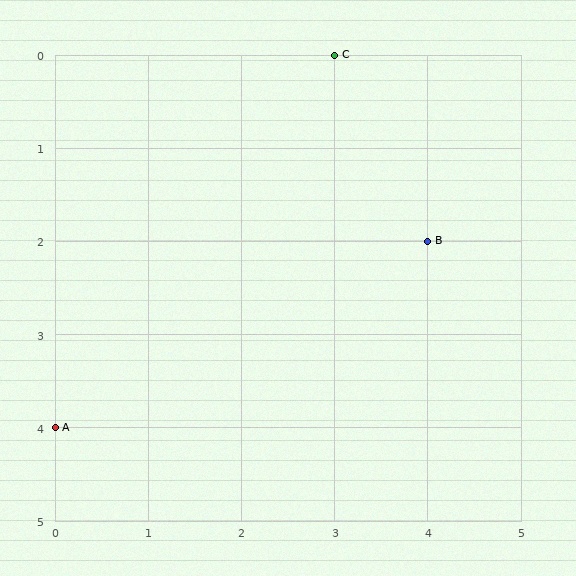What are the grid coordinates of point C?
Point C is at grid coordinates (3, 0).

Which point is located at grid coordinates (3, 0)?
Point C is at (3, 0).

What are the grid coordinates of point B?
Point B is at grid coordinates (4, 2).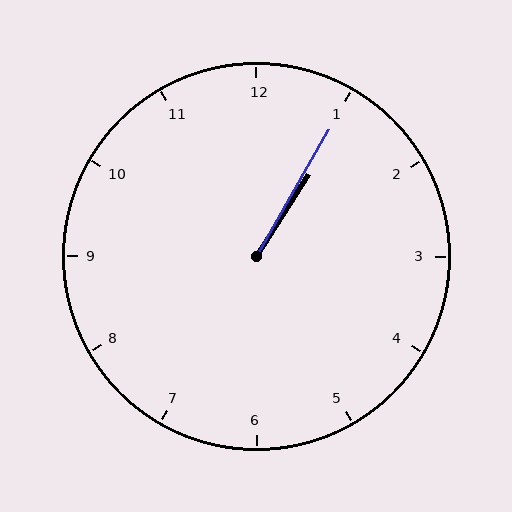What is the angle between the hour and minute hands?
Approximately 2 degrees.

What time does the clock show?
1:05.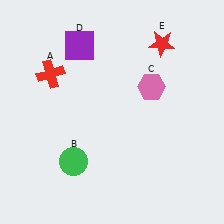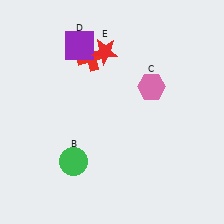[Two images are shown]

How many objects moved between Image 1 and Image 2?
2 objects moved between the two images.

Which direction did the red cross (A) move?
The red cross (A) moved right.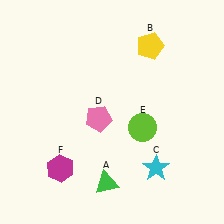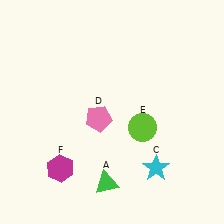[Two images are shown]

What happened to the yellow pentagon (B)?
The yellow pentagon (B) was removed in Image 2. It was in the top-right area of Image 1.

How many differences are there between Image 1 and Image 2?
There is 1 difference between the two images.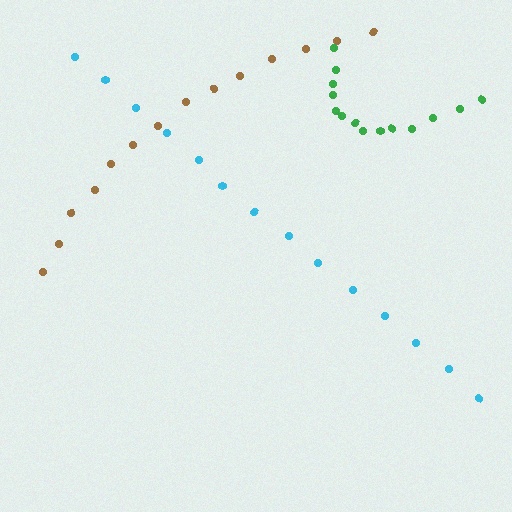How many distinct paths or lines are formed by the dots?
There are 3 distinct paths.